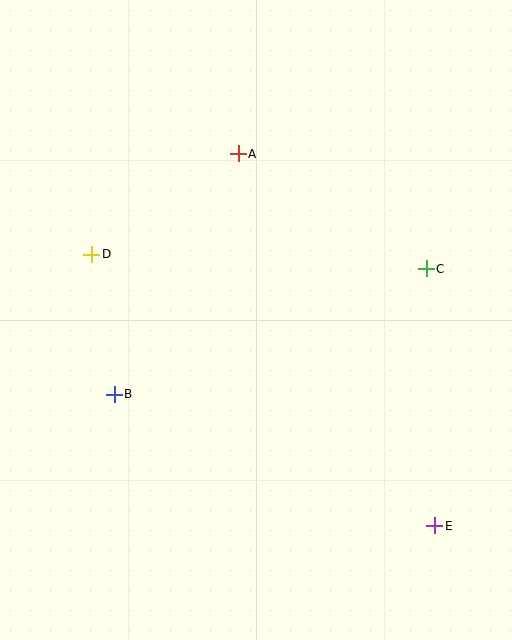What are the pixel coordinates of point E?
Point E is at (435, 526).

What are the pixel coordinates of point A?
Point A is at (238, 154).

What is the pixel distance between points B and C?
The distance between B and C is 336 pixels.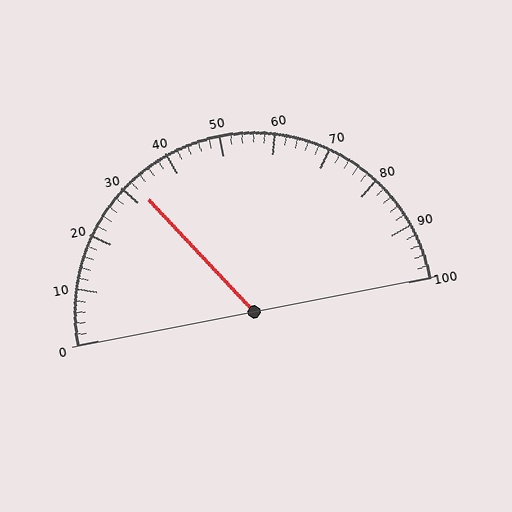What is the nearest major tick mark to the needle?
The nearest major tick mark is 30.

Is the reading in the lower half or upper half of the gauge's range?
The reading is in the lower half of the range (0 to 100).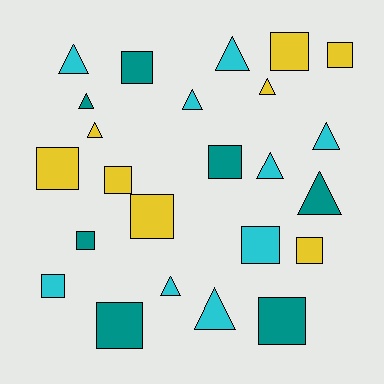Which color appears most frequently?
Cyan, with 9 objects.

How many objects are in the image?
There are 24 objects.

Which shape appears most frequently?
Square, with 13 objects.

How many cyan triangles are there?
There are 7 cyan triangles.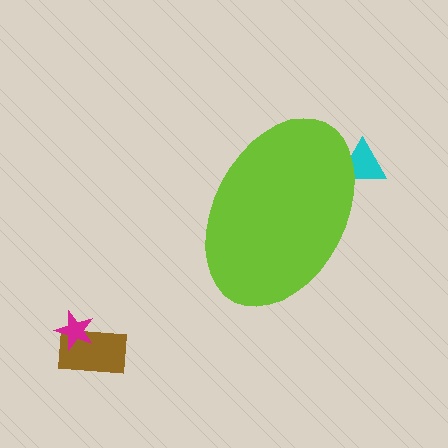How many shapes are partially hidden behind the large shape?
1 shape is partially hidden.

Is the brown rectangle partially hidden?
No, the brown rectangle is fully visible.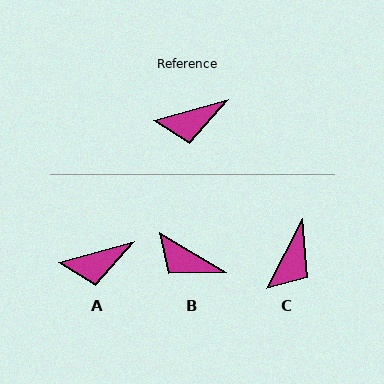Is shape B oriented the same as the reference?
No, it is off by about 47 degrees.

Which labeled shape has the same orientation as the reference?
A.